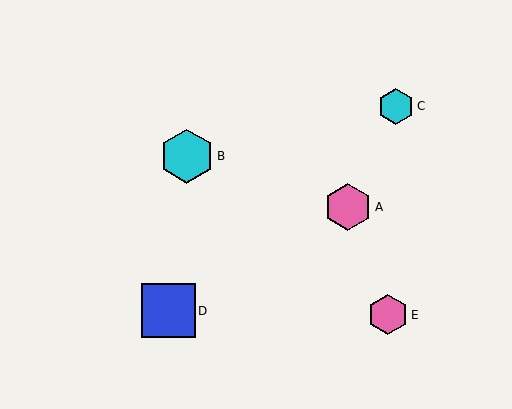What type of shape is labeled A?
Shape A is a pink hexagon.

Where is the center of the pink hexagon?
The center of the pink hexagon is at (348, 207).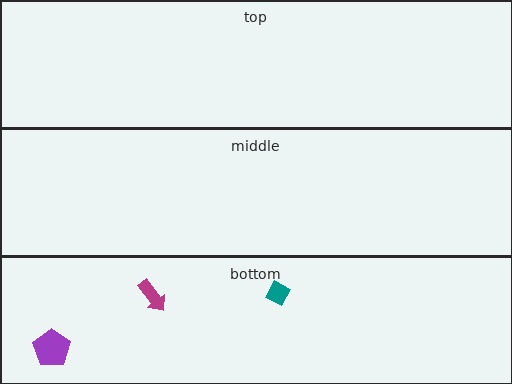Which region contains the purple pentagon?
The bottom region.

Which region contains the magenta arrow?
The bottom region.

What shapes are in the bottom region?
The magenta arrow, the teal diamond, the purple pentagon.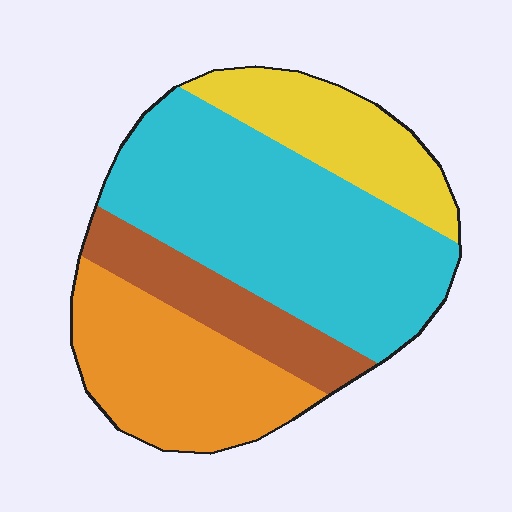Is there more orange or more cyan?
Cyan.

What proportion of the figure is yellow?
Yellow takes up about one sixth (1/6) of the figure.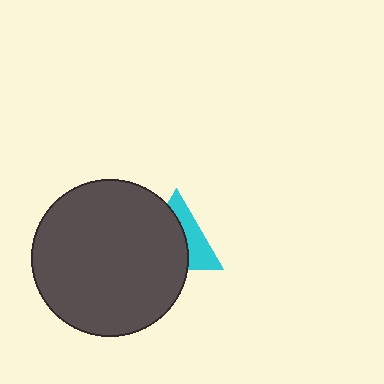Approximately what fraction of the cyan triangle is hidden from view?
Roughly 60% of the cyan triangle is hidden behind the dark gray circle.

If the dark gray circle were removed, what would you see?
You would see the complete cyan triangle.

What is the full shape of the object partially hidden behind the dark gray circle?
The partially hidden object is a cyan triangle.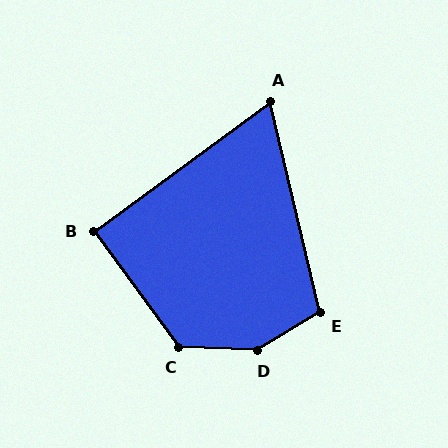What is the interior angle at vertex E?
Approximately 108 degrees (obtuse).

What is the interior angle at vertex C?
Approximately 129 degrees (obtuse).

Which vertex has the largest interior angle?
D, at approximately 146 degrees.